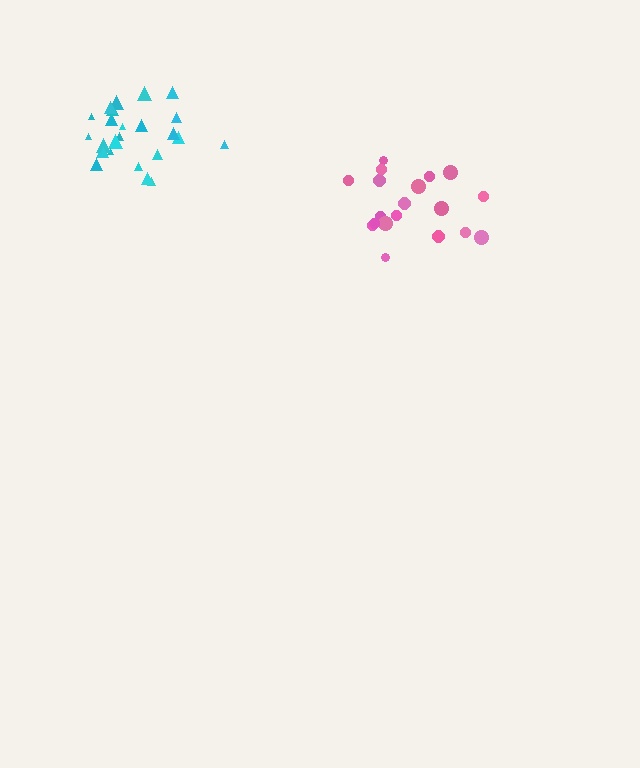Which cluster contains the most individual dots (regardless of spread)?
Cyan (25).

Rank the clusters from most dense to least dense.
cyan, pink.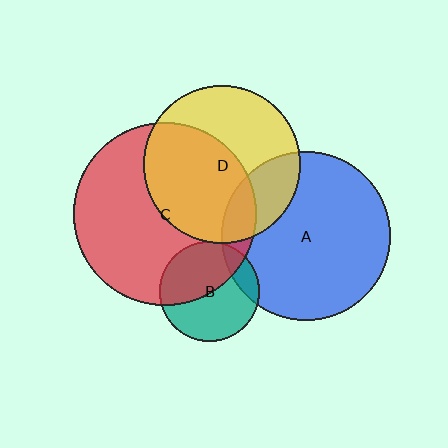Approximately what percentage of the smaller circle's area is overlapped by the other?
Approximately 15%.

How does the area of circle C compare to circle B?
Approximately 3.4 times.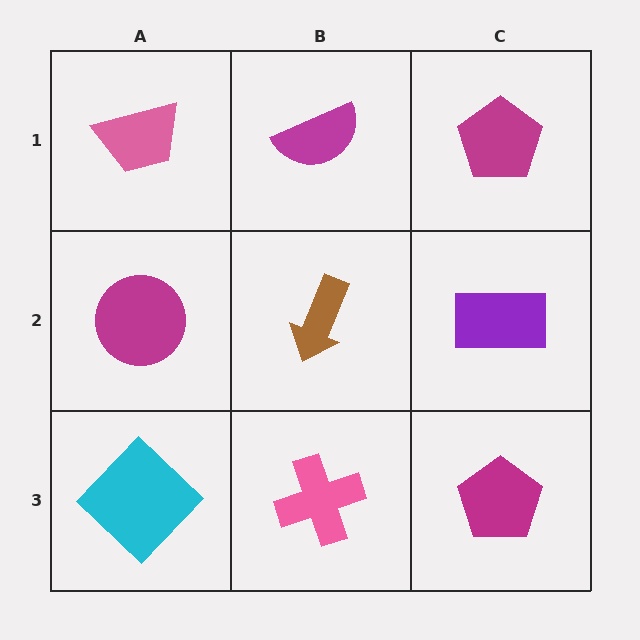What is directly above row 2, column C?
A magenta pentagon.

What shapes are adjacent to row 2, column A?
A pink trapezoid (row 1, column A), a cyan diamond (row 3, column A), a brown arrow (row 2, column B).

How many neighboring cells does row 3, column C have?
2.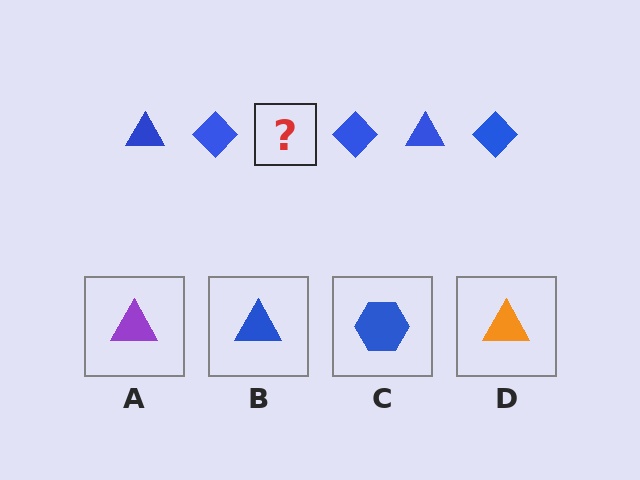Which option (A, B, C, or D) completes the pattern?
B.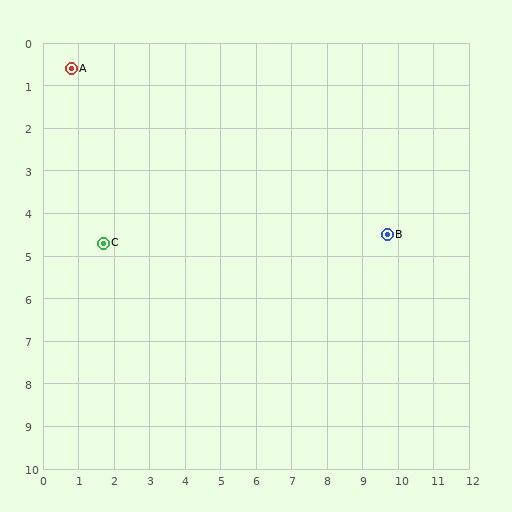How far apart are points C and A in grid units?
Points C and A are about 4.2 grid units apart.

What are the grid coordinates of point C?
Point C is at approximately (1.7, 4.7).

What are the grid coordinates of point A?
Point A is at approximately (0.8, 0.6).